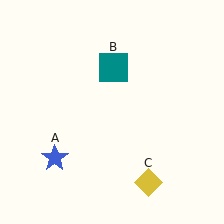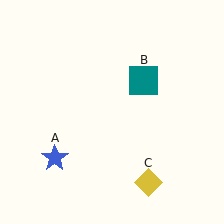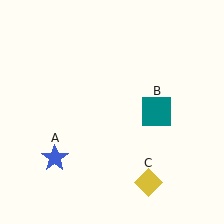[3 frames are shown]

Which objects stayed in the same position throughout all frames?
Blue star (object A) and yellow diamond (object C) remained stationary.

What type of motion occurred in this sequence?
The teal square (object B) rotated clockwise around the center of the scene.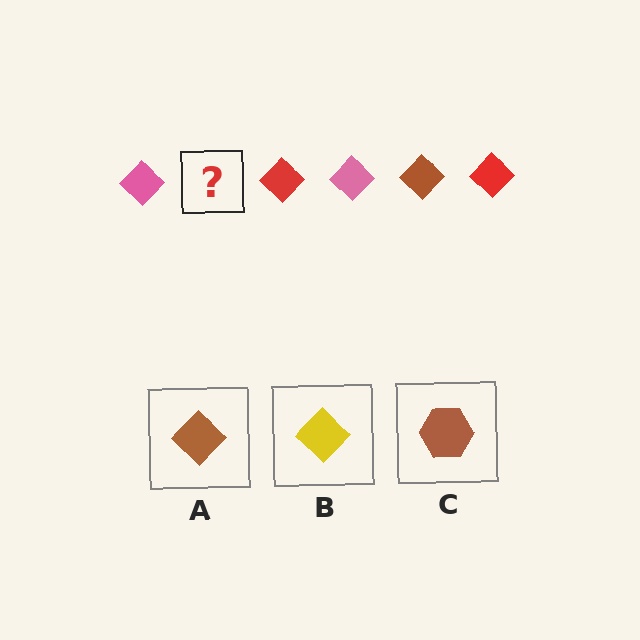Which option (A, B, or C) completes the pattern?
A.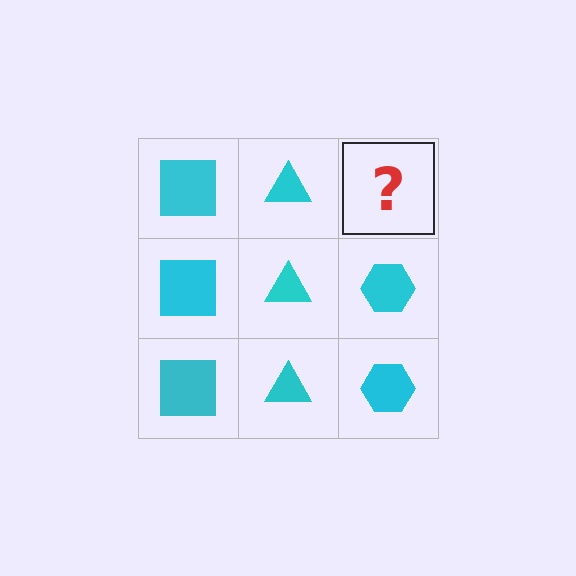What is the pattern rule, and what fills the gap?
The rule is that each column has a consistent shape. The gap should be filled with a cyan hexagon.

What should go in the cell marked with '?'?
The missing cell should contain a cyan hexagon.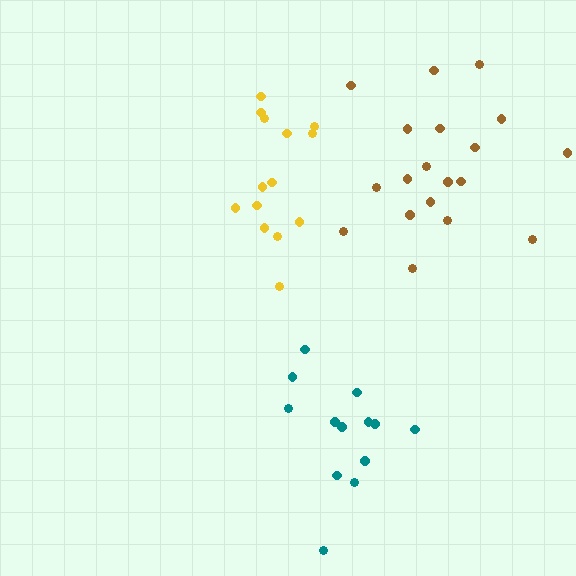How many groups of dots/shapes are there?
There are 3 groups.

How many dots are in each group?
Group 1: 13 dots, Group 2: 14 dots, Group 3: 19 dots (46 total).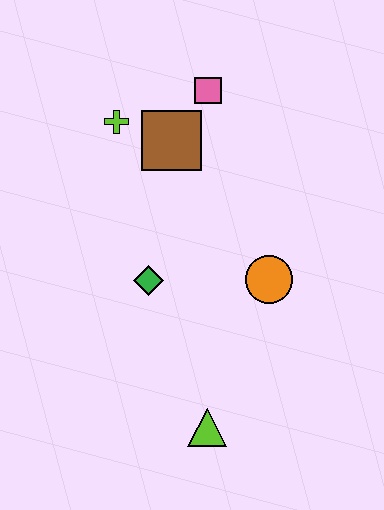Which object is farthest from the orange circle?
The lime cross is farthest from the orange circle.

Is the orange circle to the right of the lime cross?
Yes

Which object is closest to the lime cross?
The brown square is closest to the lime cross.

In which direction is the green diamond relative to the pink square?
The green diamond is below the pink square.